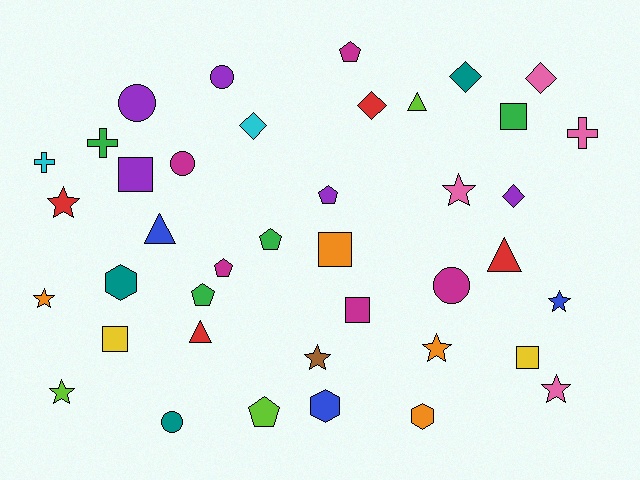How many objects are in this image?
There are 40 objects.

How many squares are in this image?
There are 6 squares.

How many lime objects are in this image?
There are 3 lime objects.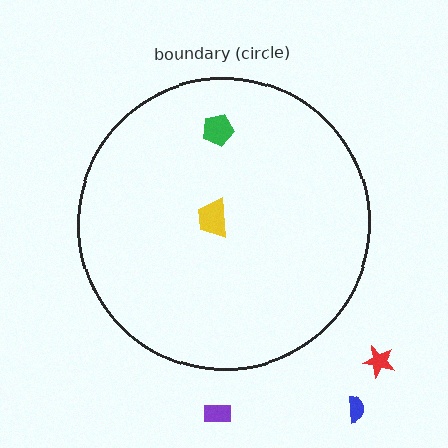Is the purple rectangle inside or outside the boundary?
Outside.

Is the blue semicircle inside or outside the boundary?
Outside.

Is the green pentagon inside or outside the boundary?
Inside.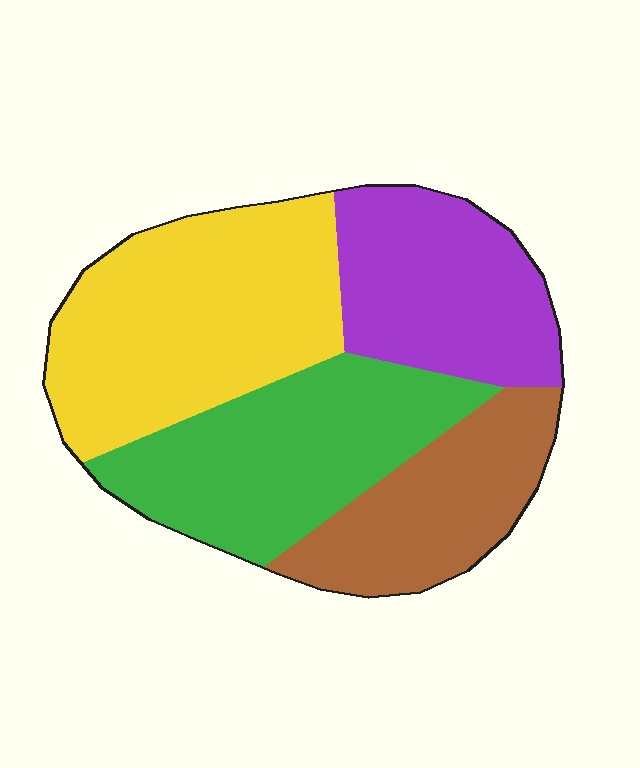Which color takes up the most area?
Yellow, at roughly 35%.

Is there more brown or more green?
Green.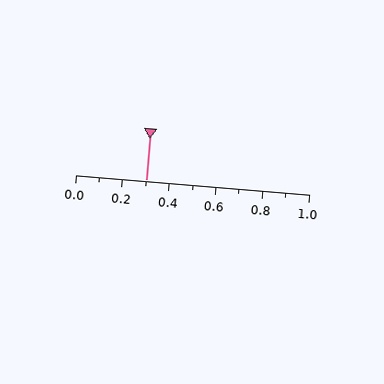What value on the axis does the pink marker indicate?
The marker indicates approximately 0.3.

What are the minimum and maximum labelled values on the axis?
The axis runs from 0.0 to 1.0.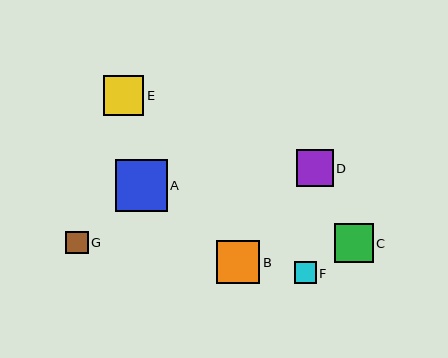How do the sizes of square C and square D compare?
Square C and square D are approximately the same size.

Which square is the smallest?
Square F is the smallest with a size of approximately 22 pixels.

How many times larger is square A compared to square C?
Square A is approximately 1.3 times the size of square C.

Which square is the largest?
Square A is the largest with a size of approximately 52 pixels.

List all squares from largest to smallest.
From largest to smallest: A, B, E, C, D, G, F.